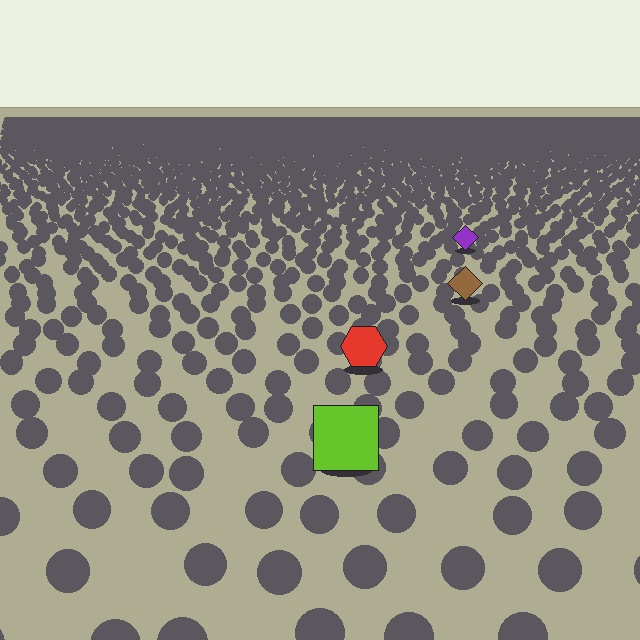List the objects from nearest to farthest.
From nearest to farthest: the lime square, the red hexagon, the brown diamond, the purple diamond.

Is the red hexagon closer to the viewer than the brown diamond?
Yes. The red hexagon is closer — you can tell from the texture gradient: the ground texture is coarser near it.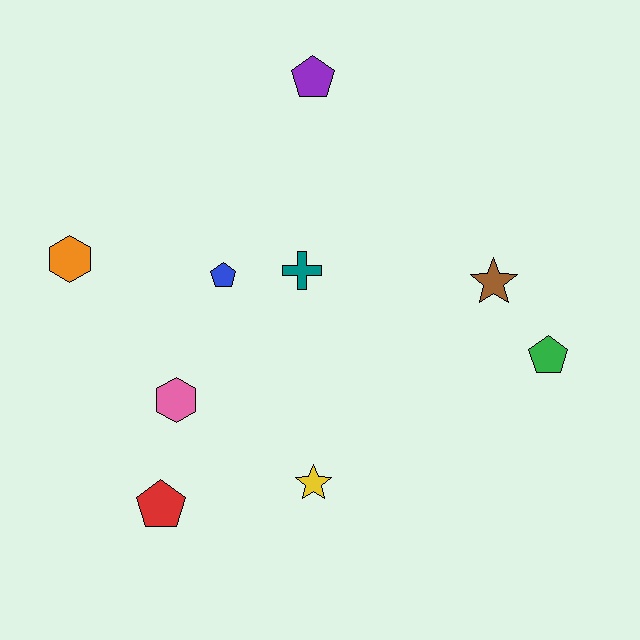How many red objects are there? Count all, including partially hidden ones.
There is 1 red object.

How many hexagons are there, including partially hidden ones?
There are 2 hexagons.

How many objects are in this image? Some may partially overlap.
There are 9 objects.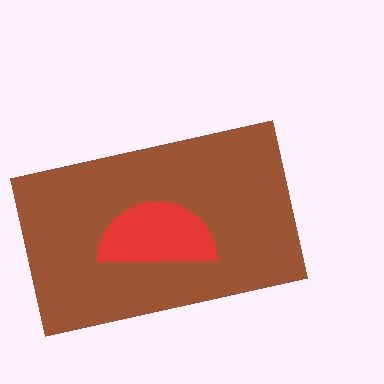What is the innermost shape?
The red semicircle.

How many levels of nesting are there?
2.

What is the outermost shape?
The brown rectangle.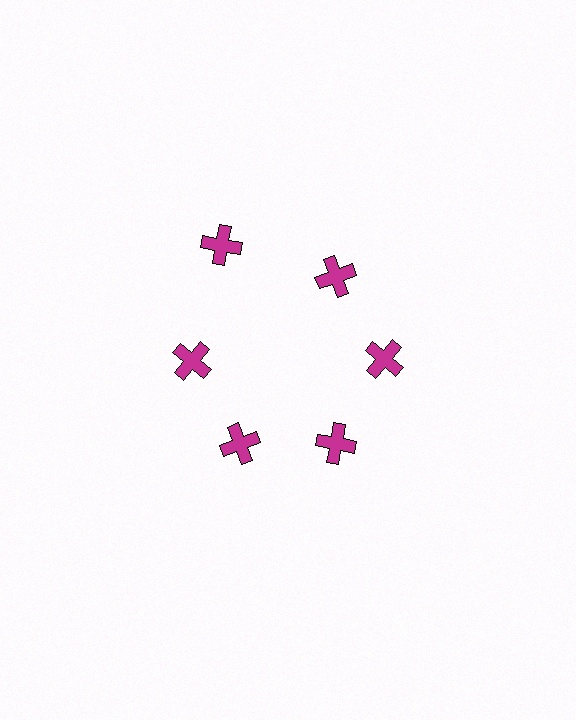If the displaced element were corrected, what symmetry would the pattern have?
It would have 6-fold rotational symmetry — the pattern would map onto itself every 60 degrees.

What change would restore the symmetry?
The symmetry would be restored by moving it inward, back onto the ring so that all 6 crosses sit at equal angles and equal distance from the center.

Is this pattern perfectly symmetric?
No. The 6 magenta crosses are arranged in a ring, but one element near the 11 o'clock position is pushed outward from the center, breaking the 6-fold rotational symmetry.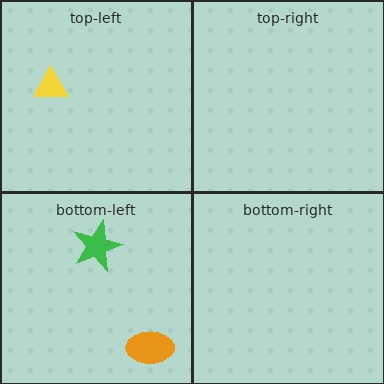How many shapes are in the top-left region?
1.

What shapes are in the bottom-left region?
The orange ellipse, the green star.